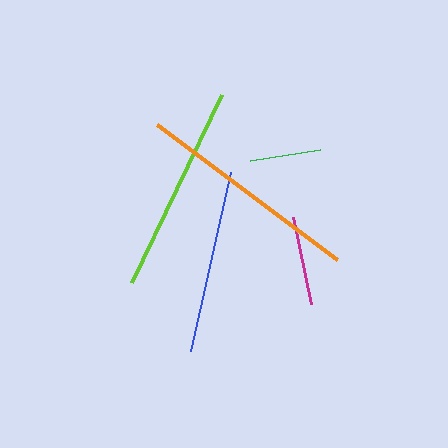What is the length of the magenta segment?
The magenta segment is approximately 89 pixels long.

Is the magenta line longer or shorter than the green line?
The magenta line is longer than the green line.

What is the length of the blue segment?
The blue segment is approximately 183 pixels long.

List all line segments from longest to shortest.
From longest to shortest: orange, lime, blue, magenta, green.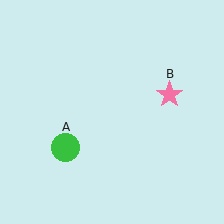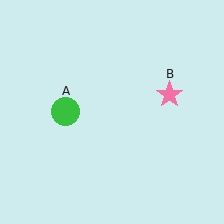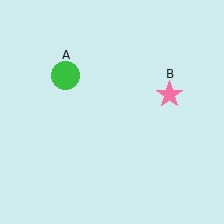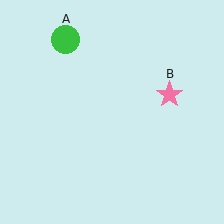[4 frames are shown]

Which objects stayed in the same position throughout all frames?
Pink star (object B) remained stationary.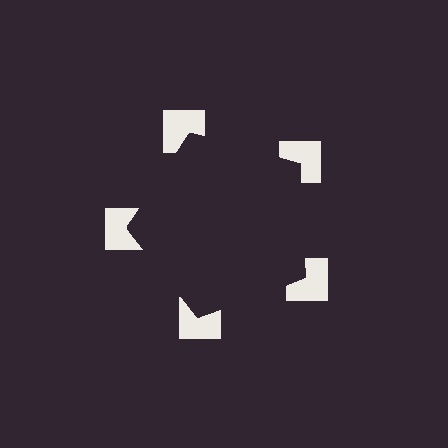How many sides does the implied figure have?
5 sides.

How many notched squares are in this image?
There are 5 — one at each vertex of the illusory pentagon.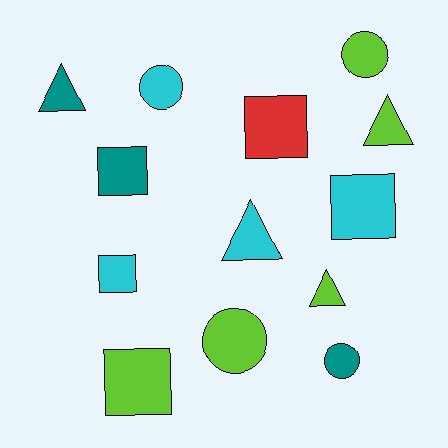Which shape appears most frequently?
Square, with 5 objects.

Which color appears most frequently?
Lime, with 5 objects.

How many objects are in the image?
There are 13 objects.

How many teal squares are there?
There is 1 teal square.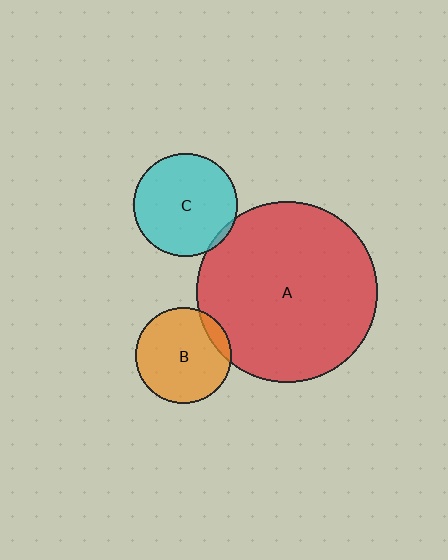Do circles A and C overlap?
Yes.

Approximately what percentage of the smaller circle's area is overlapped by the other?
Approximately 5%.